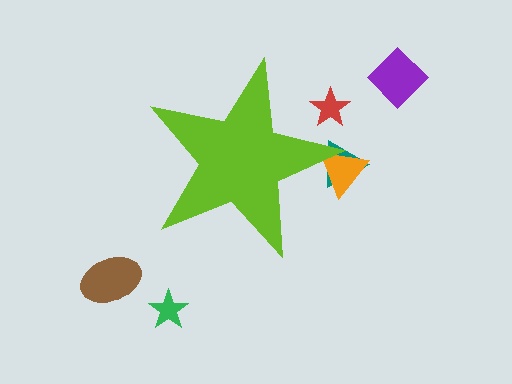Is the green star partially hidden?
No, the green star is fully visible.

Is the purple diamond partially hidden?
No, the purple diamond is fully visible.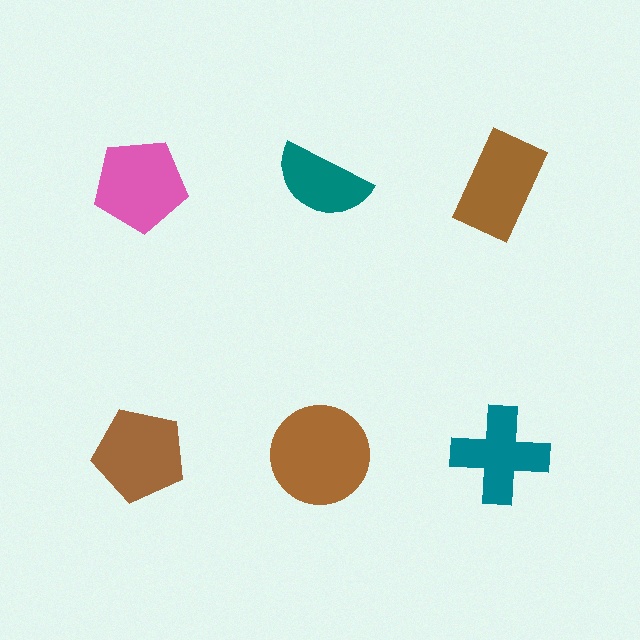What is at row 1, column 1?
A pink pentagon.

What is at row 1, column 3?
A brown rectangle.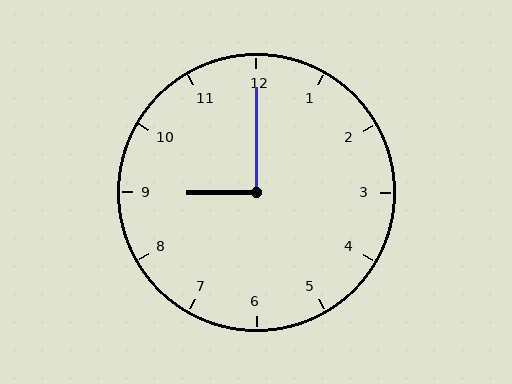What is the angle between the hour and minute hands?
Approximately 90 degrees.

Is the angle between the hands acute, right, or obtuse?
It is right.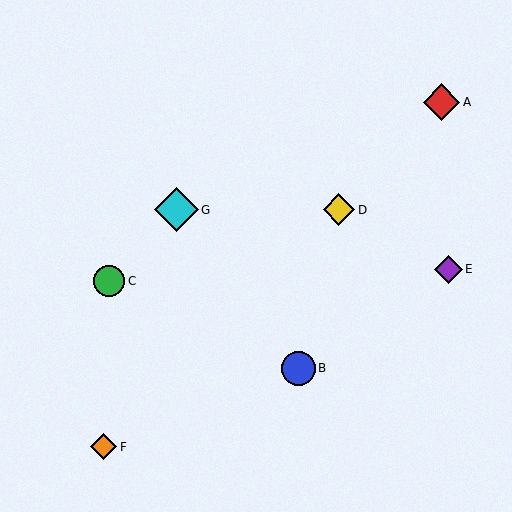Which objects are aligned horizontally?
Objects D, G are aligned horizontally.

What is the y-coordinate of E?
Object E is at y≈269.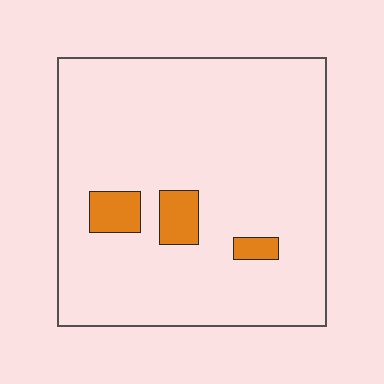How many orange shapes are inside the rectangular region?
3.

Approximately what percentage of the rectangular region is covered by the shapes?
Approximately 5%.